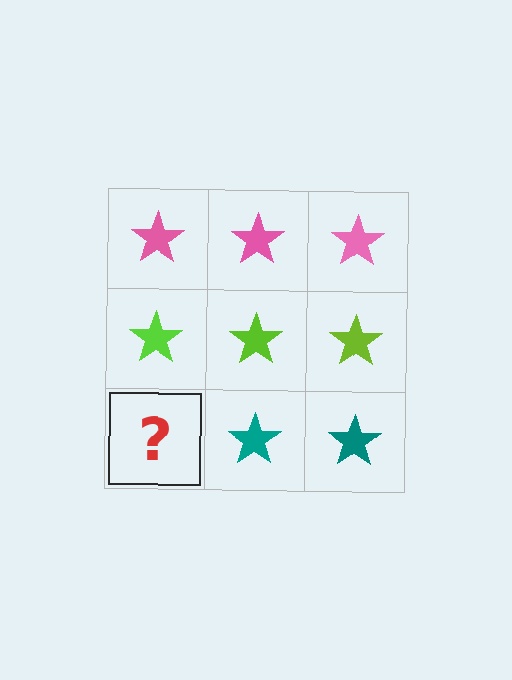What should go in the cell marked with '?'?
The missing cell should contain a teal star.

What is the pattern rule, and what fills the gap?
The rule is that each row has a consistent color. The gap should be filled with a teal star.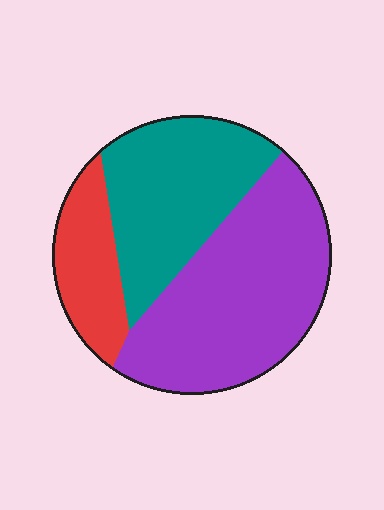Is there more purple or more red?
Purple.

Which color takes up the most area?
Purple, at roughly 50%.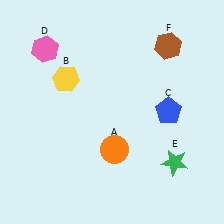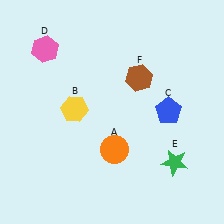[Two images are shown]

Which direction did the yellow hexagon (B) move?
The yellow hexagon (B) moved down.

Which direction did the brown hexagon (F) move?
The brown hexagon (F) moved down.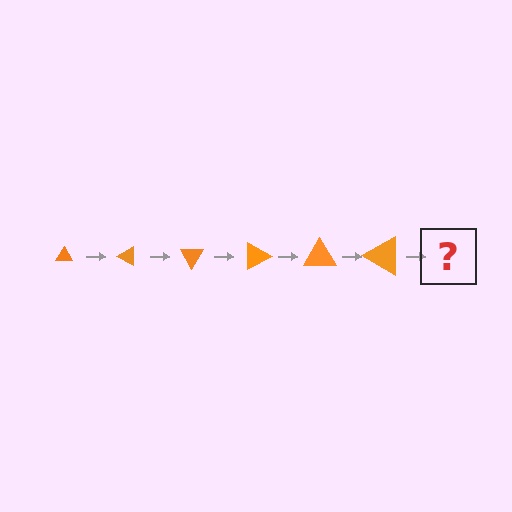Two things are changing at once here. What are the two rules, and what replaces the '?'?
The two rules are that the triangle grows larger each step and it rotates 30 degrees each step. The '?' should be a triangle, larger than the previous one and rotated 180 degrees from the start.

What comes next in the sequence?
The next element should be a triangle, larger than the previous one and rotated 180 degrees from the start.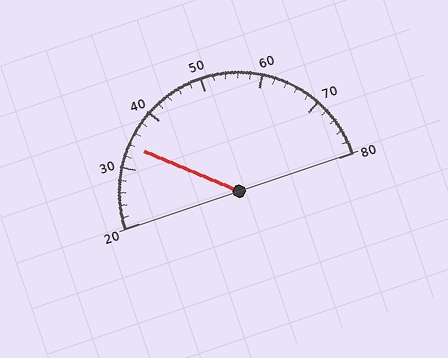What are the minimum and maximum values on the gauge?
The gauge ranges from 20 to 80.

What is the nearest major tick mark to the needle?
The nearest major tick mark is 30.